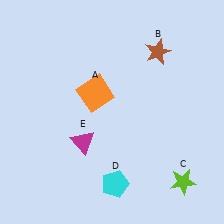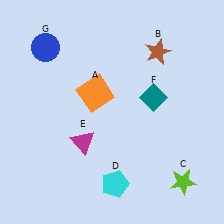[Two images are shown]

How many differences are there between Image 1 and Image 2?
There are 2 differences between the two images.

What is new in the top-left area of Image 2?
A blue circle (G) was added in the top-left area of Image 2.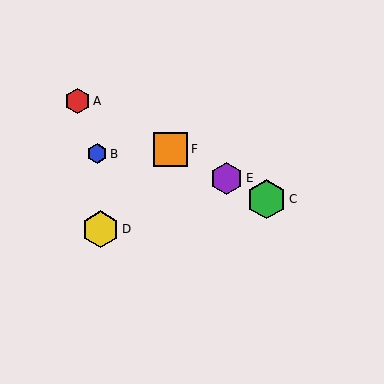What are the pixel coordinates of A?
Object A is at (78, 101).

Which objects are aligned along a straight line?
Objects A, C, E, F are aligned along a straight line.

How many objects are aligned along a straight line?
4 objects (A, C, E, F) are aligned along a straight line.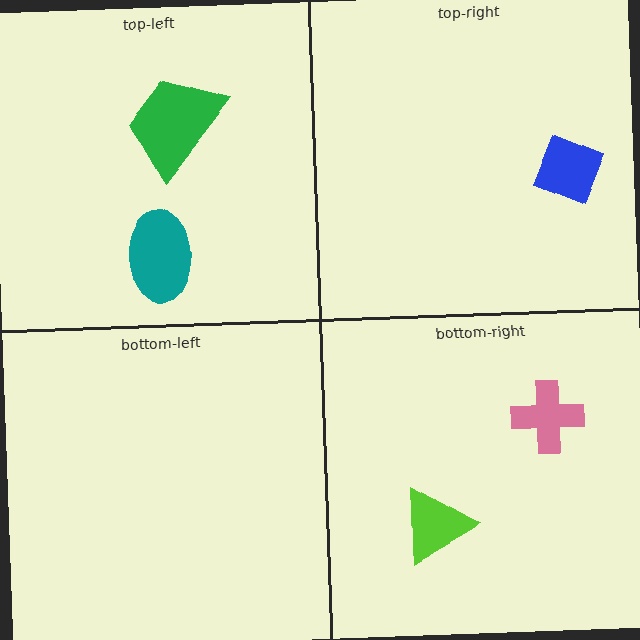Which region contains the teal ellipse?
The top-left region.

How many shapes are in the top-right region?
1.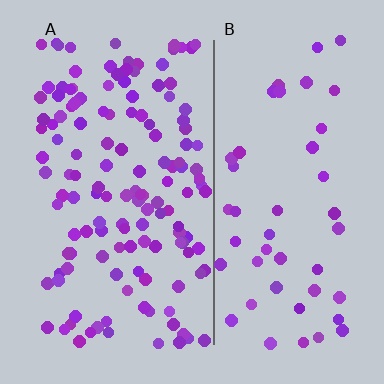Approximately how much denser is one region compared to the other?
Approximately 2.8× — region A over region B.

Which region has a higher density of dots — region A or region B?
A (the left).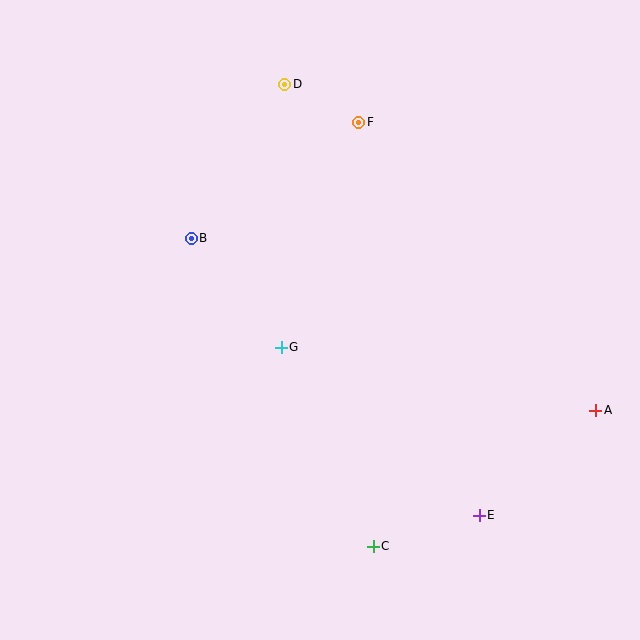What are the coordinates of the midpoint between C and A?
The midpoint between C and A is at (484, 478).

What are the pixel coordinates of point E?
Point E is at (479, 515).